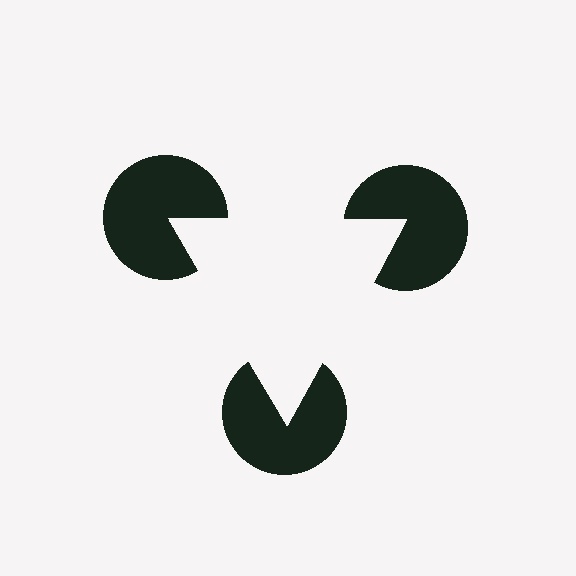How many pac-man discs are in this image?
There are 3 — one at each vertex of the illusory triangle.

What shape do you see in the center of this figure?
An illusory triangle — its edges are inferred from the aligned wedge cuts in the pac-man discs, not physically drawn.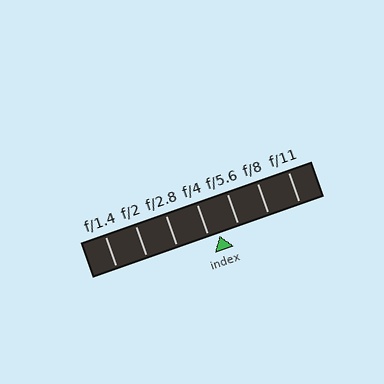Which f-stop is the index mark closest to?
The index mark is closest to f/4.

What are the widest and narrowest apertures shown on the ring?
The widest aperture shown is f/1.4 and the narrowest is f/11.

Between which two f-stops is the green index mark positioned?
The index mark is between f/4 and f/5.6.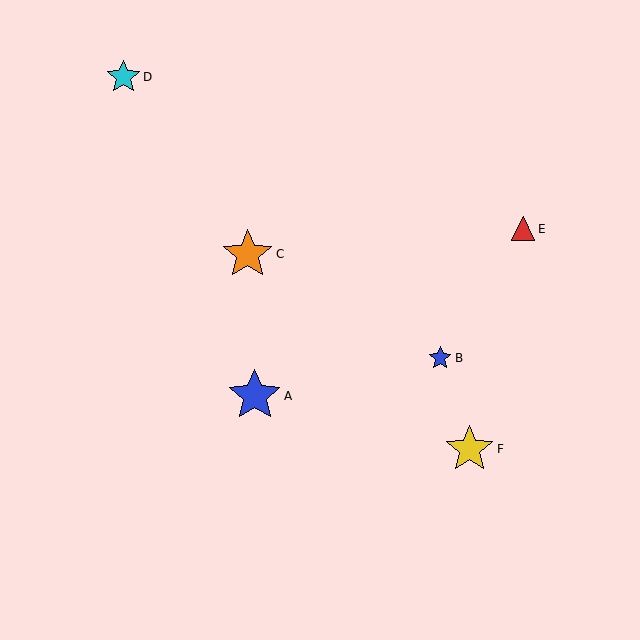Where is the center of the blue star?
The center of the blue star is at (255, 396).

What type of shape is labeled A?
Shape A is a blue star.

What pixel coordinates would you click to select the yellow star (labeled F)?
Click at (470, 449) to select the yellow star F.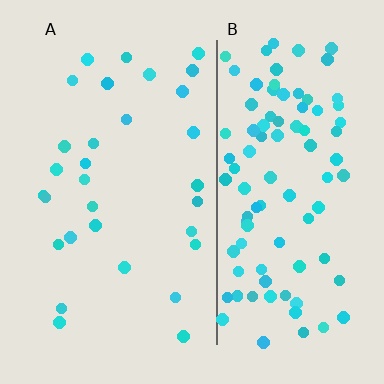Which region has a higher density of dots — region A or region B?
B (the right).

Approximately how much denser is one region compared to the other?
Approximately 3.3× — region B over region A.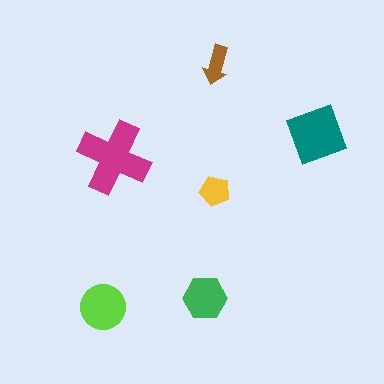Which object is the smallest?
The brown arrow.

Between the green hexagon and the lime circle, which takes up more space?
The lime circle.